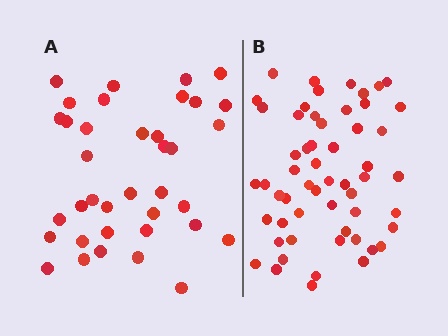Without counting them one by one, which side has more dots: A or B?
Region B (the right region) has more dots.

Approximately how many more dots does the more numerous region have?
Region B has approximately 20 more dots than region A.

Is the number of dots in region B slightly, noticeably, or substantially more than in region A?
Region B has substantially more. The ratio is roughly 1.5 to 1.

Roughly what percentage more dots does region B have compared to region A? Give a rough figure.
About 50% more.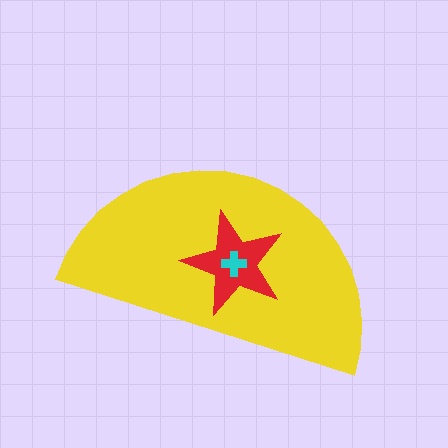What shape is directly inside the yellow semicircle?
The red star.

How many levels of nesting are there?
3.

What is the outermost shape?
The yellow semicircle.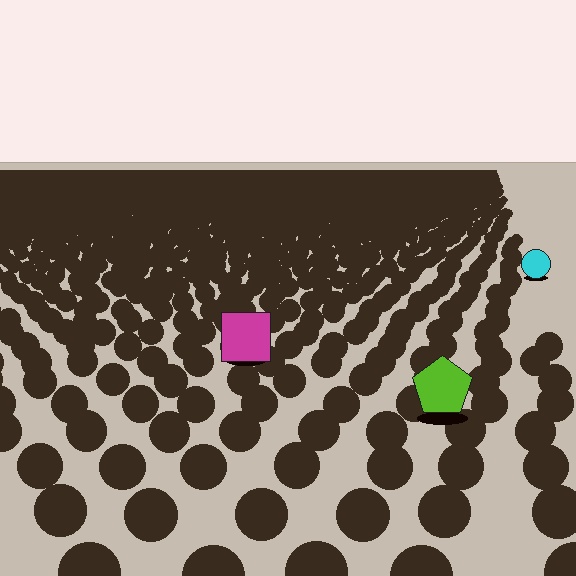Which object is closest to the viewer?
The lime pentagon is closest. The texture marks near it are larger and more spread out.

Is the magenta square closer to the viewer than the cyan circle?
Yes. The magenta square is closer — you can tell from the texture gradient: the ground texture is coarser near it.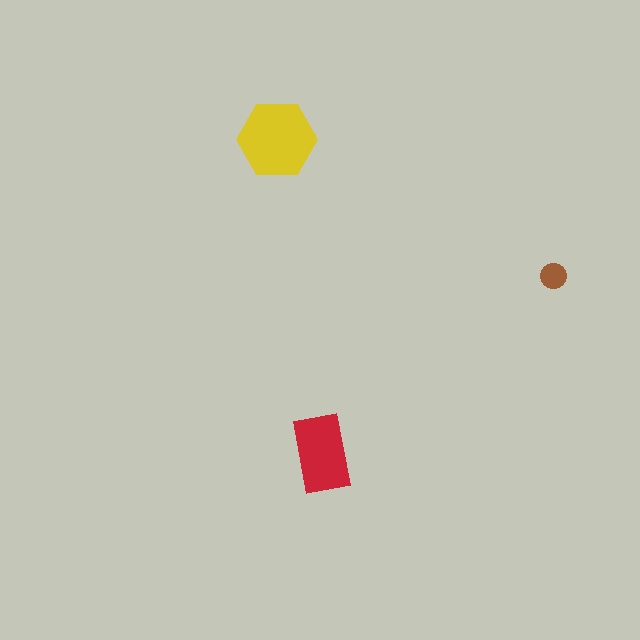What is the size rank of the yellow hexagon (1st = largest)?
1st.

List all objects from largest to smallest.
The yellow hexagon, the red rectangle, the brown circle.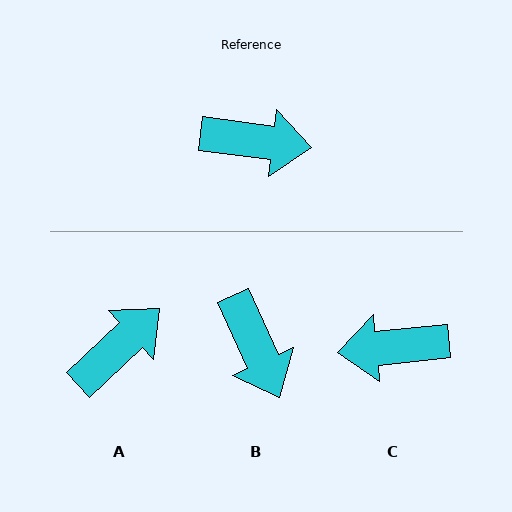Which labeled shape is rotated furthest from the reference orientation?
C, about 167 degrees away.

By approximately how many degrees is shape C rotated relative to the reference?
Approximately 167 degrees clockwise.